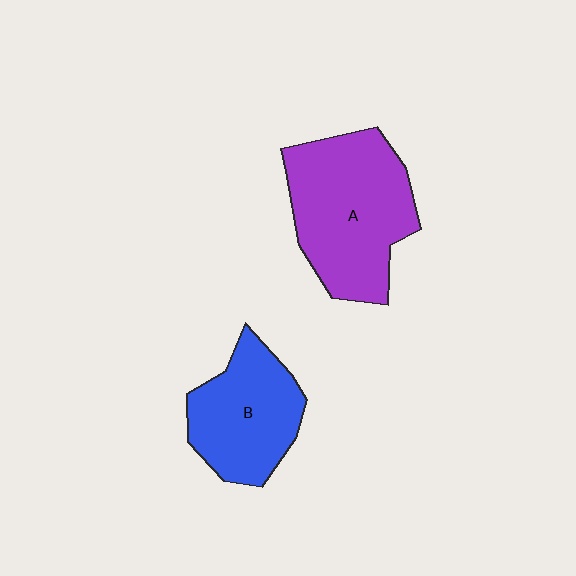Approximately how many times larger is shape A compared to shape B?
Approximately 1.4 times.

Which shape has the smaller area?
Shape B (blue).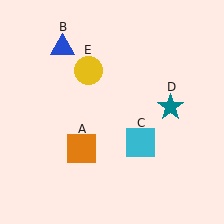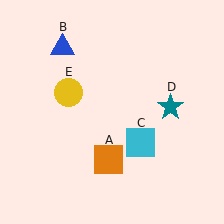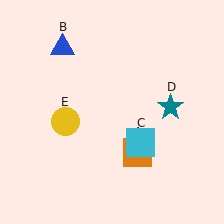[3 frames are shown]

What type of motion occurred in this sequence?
The orange square (object A), yellow circle (object E) rotated counterclockwise around the center of the scene.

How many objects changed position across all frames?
2 objects changed position: orange square (object A), yellow circle (object E).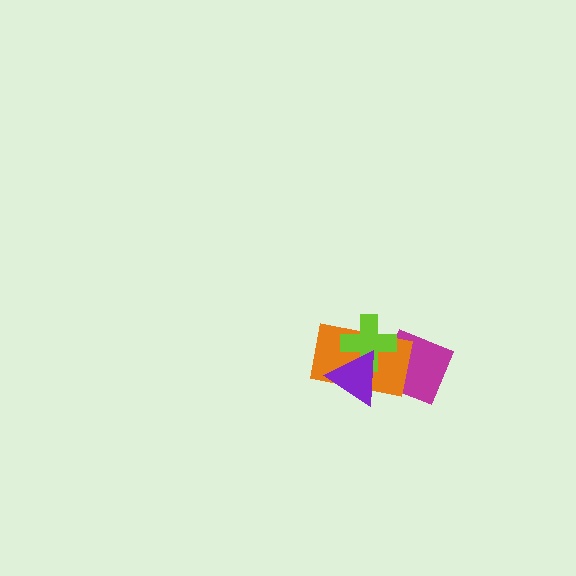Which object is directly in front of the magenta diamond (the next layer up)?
The orange rectangle is directly in front of the magenta diamond.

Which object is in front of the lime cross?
The purple triangle is in front of the lime cross.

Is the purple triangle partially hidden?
No, no other shape covers it.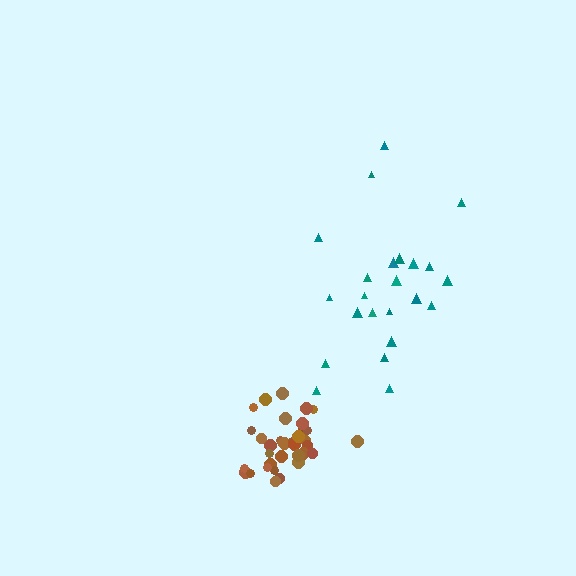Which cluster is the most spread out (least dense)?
Teal.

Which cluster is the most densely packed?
Brown.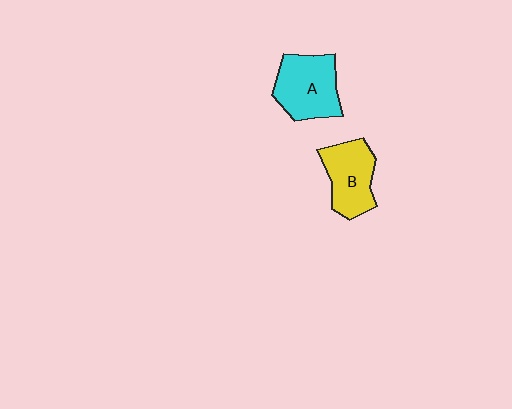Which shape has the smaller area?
Shape B (yellow).